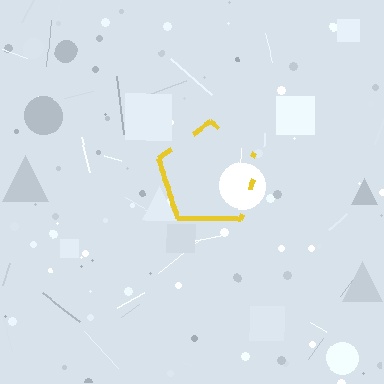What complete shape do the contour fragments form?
The contour fragments form a pentagon.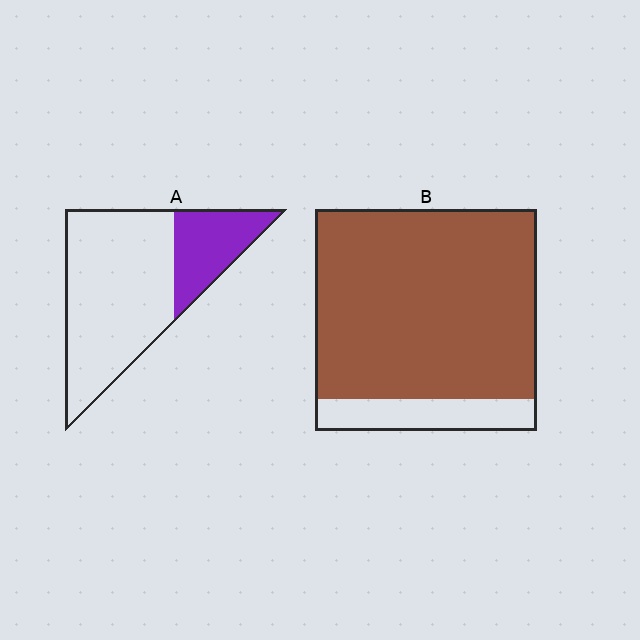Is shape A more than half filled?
No.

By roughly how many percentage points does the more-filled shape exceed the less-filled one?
By roughly 60 percentage points (B over A).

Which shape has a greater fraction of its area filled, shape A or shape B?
Shape B.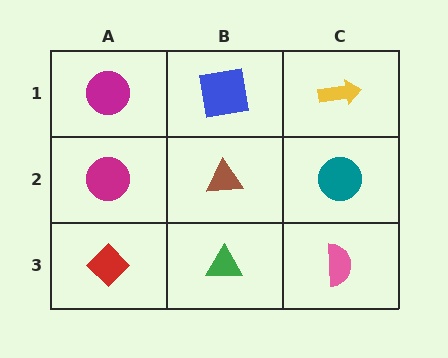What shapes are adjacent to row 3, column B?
A brown triangle (row 2, column B), a red diamond (row 3, column A), a pink semicircle (row 3, column C).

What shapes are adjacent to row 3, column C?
A teal circle (row 2, column C), a green triangle (row 3, column B).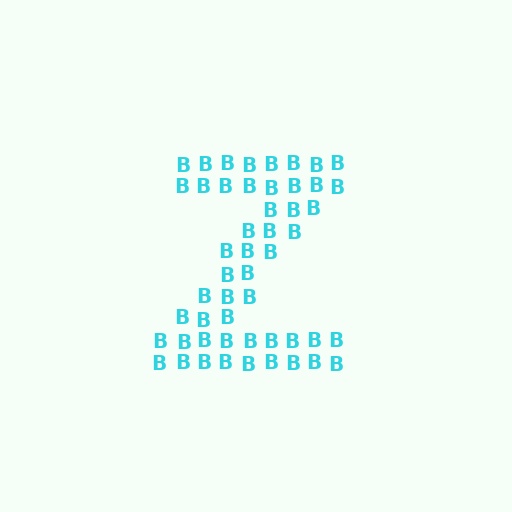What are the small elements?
The small elements are letter B's.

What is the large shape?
The large shape is the letter Z.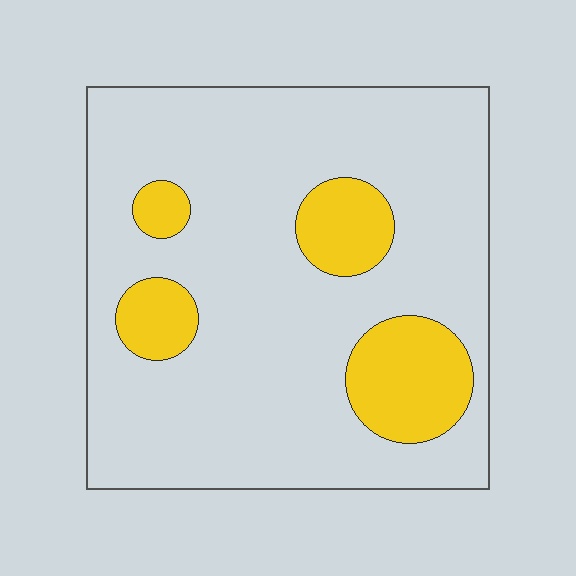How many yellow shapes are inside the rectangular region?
4.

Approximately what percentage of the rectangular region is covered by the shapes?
Approximately 20%.